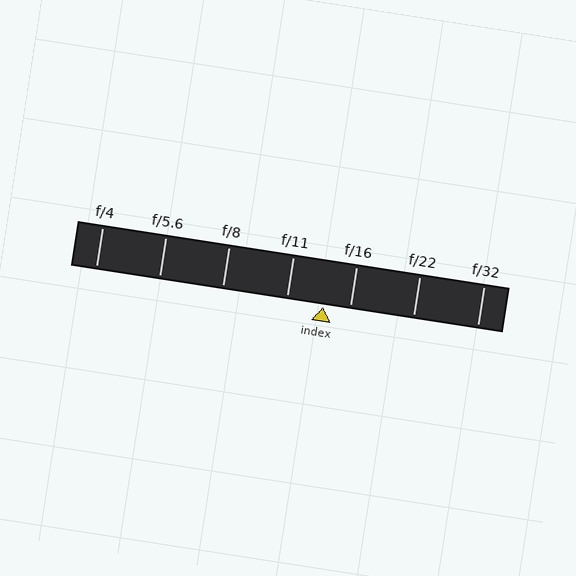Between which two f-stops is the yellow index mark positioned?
The index mark is between f/11 and f/16.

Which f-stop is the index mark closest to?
The index mark is closest to f/16.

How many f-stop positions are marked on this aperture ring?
There are 7 f-stop positions marked.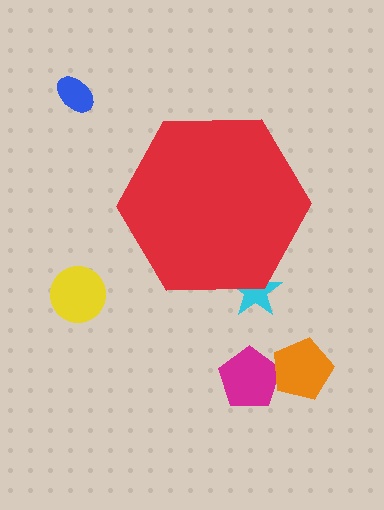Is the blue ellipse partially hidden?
No, the blue ellipse is fully visible.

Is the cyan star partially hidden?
Yes, the cyan star is partially hidden behind the red hexagon.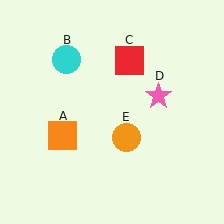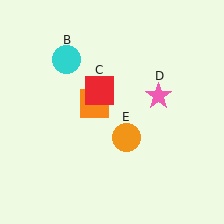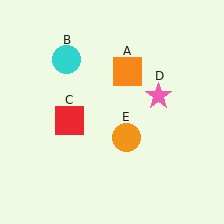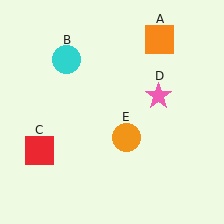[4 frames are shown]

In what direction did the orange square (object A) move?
The orange square (object A) moved up and to the right.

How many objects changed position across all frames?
2 objects changed position: orange square (object A), red square (object C).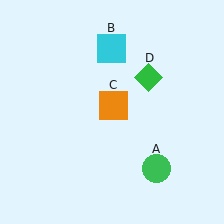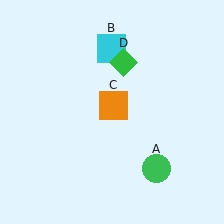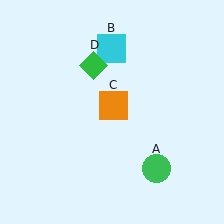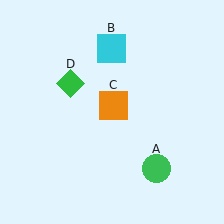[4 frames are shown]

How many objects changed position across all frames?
1 object changed position: green diamond (object D).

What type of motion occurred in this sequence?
The green diamond (object D) rotated counterclockwise around the center of the scene.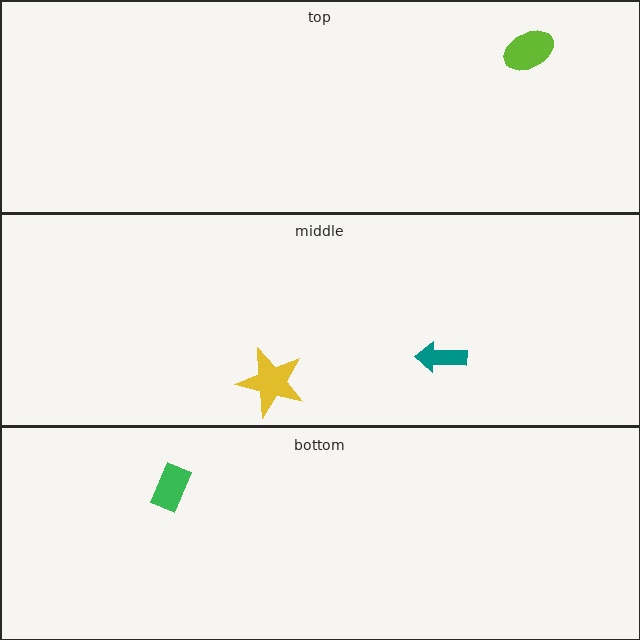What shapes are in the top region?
The lime ellipse.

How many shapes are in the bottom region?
1.